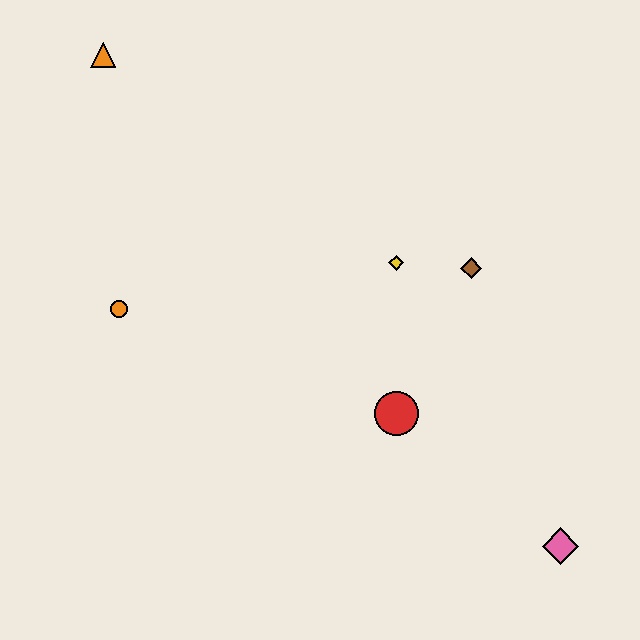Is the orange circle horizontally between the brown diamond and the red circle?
No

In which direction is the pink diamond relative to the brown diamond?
The pink diamond is below the brown diamond.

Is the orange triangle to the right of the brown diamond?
No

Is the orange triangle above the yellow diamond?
Yes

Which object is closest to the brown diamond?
The yellow diamond is closest to the brown diamond.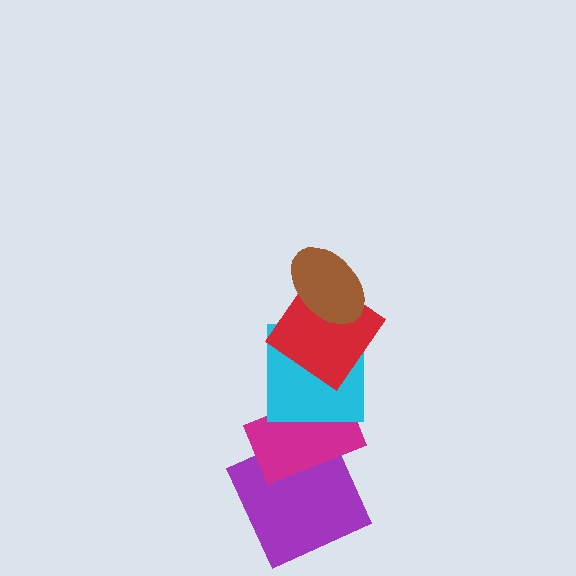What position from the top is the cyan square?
The cyan square is 3rd from the top.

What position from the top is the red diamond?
The red diamond is 2nd from the top.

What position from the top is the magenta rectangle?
The magenta rectangle is 4th from the top.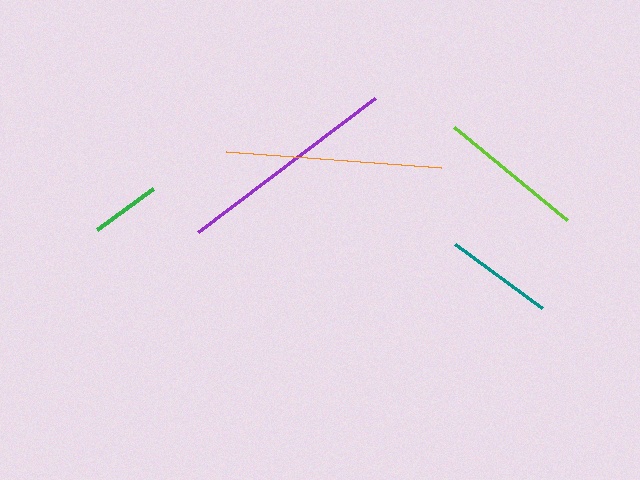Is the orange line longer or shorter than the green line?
The orange line is longer than the green line.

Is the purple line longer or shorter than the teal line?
The purple line is longer than the teal line.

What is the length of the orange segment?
The orange segment is approximately 216 pixels long.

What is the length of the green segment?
The green segment is approximately 69 pixels long.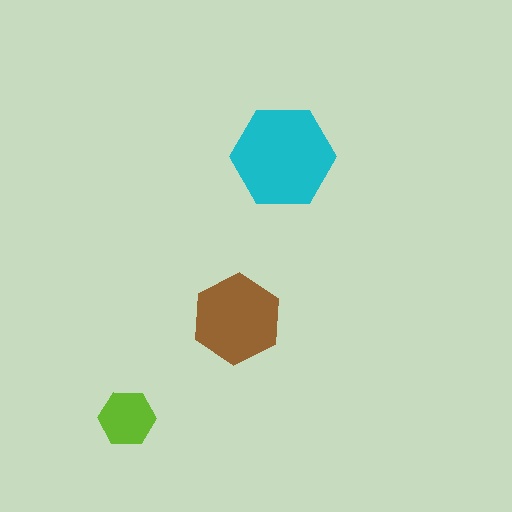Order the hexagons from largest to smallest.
the cyan one, the brown one, the lime one.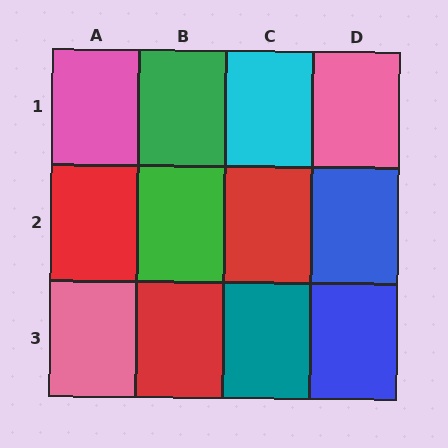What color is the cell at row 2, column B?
Green.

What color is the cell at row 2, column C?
Red.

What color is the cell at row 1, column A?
Pink.